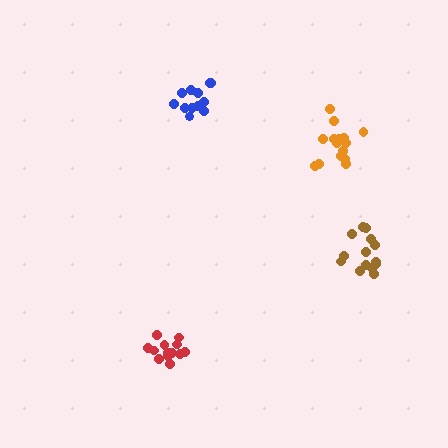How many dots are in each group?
Group 1: 14 dots, Group 2: 15 dots, Group 3: 13 dots, Group 4: 13 dots (55 total).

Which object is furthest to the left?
The red cluster is leftmost.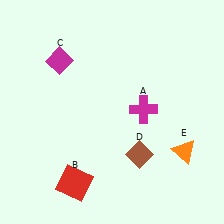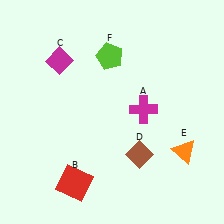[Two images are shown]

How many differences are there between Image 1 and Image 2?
There is 1 difference between the two images.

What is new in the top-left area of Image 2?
A lime pentagon (F) was added in the top-left area of Image 2.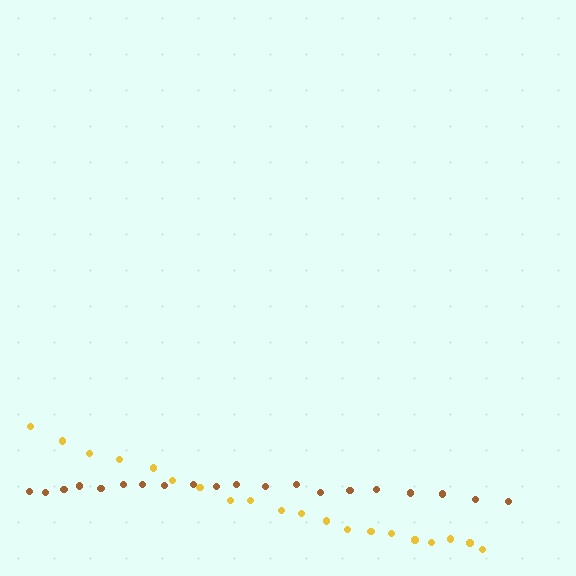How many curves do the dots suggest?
There are 2 distinct paths.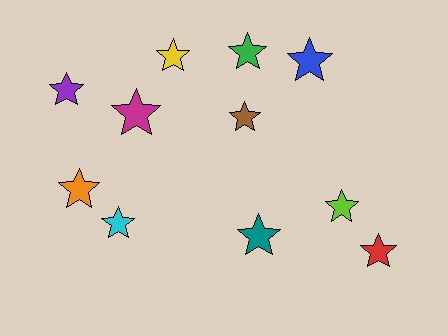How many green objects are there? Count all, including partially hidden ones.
There is 1 green object.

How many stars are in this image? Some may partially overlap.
There are 11 stars.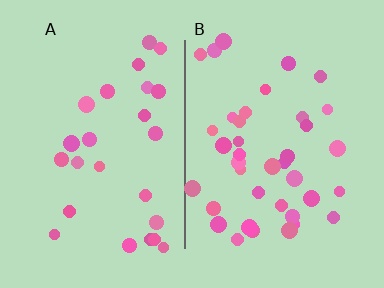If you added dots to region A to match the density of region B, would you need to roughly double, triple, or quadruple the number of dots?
Approximately double.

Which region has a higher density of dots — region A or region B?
B (the right).